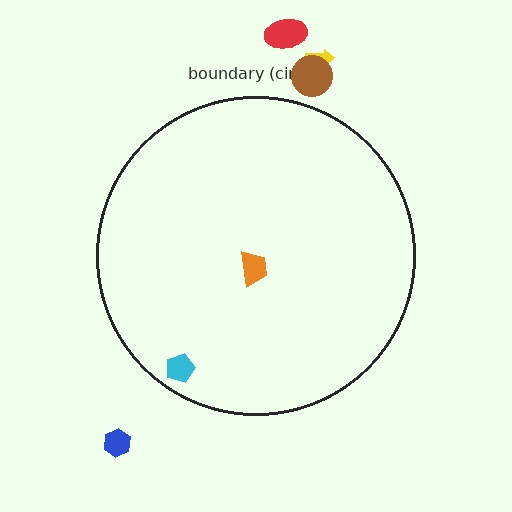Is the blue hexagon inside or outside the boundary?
Outside.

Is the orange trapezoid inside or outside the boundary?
Inside.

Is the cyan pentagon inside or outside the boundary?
Inside.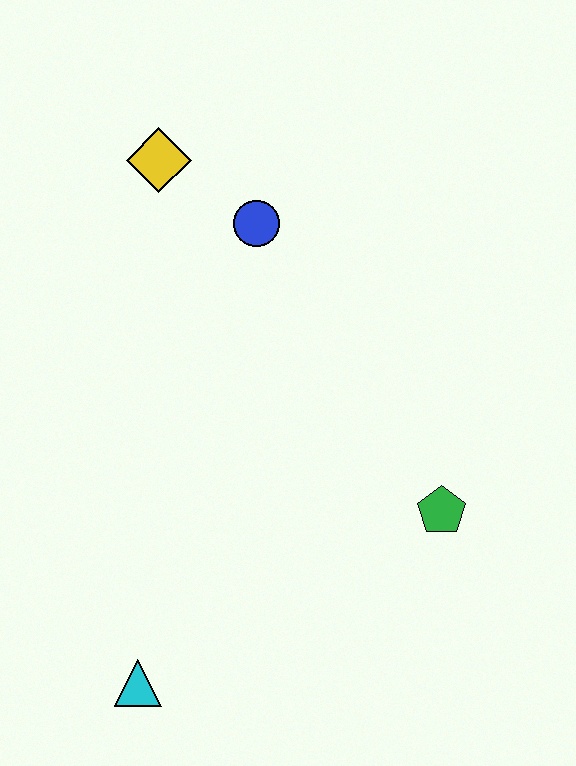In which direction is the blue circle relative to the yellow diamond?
The blue circle is to the right of the yellow diamond.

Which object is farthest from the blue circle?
The cyan triangle is farthest from the blue circle.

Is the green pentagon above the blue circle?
No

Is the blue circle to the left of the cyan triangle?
No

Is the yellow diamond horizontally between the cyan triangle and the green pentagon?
Yes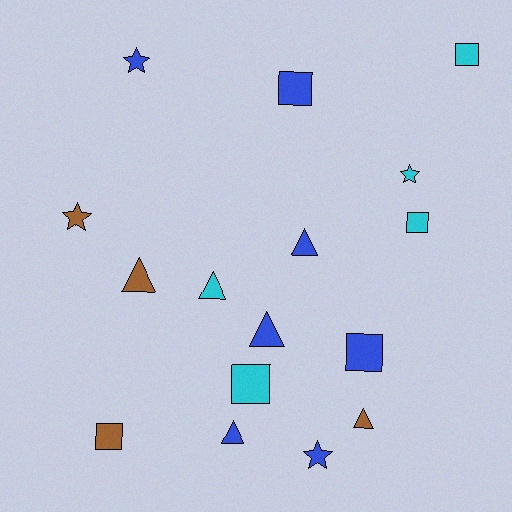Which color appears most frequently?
Blue, with 7 objects.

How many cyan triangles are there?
There is 1 cyan triangle.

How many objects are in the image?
There are 16 objects.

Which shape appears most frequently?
Triangle, with 6 objects.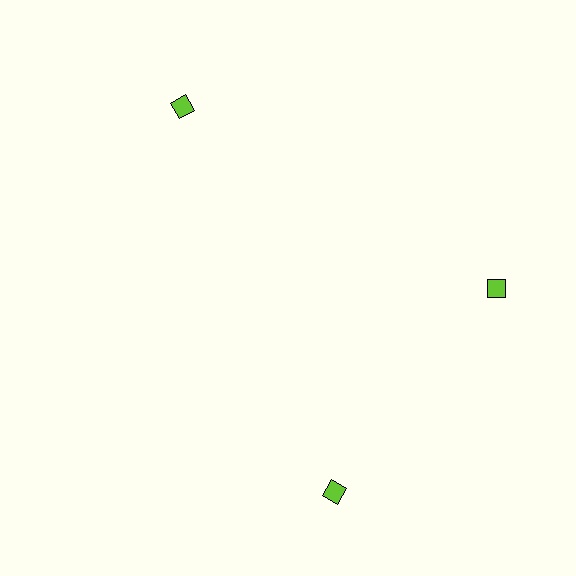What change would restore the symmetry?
The symmetry would be restored by rotating it back into even spacing with its neighbors so that all 3 diamonds sit at equal angles and equal distance from the center.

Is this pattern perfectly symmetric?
No. The 3 lime diamonds are arranged in a ring, but one element near the 7 o'clock position is rotated out of alignment along the ring, breaking the 3-fold rotational symmetry.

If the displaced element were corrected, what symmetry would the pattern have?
It would have 3-fold rotational symmetry — the pattern would map onto itself every 120 degrees.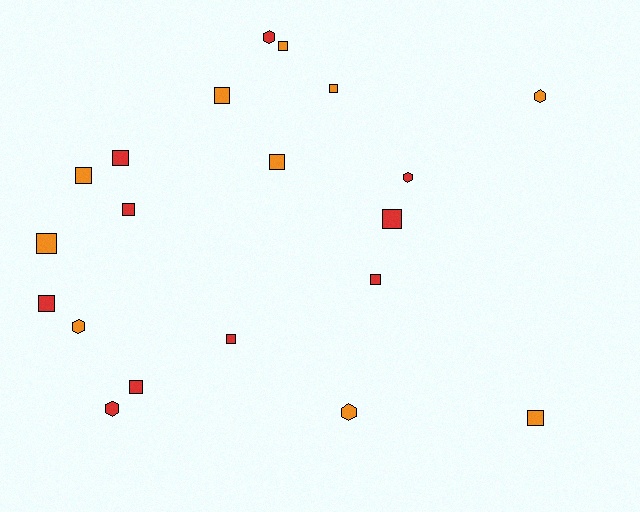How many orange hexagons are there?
There are 3 orange hexagons.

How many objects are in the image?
There are 20 objects.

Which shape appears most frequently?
Square, with 14 objects.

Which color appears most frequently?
Red, with 10 objects.